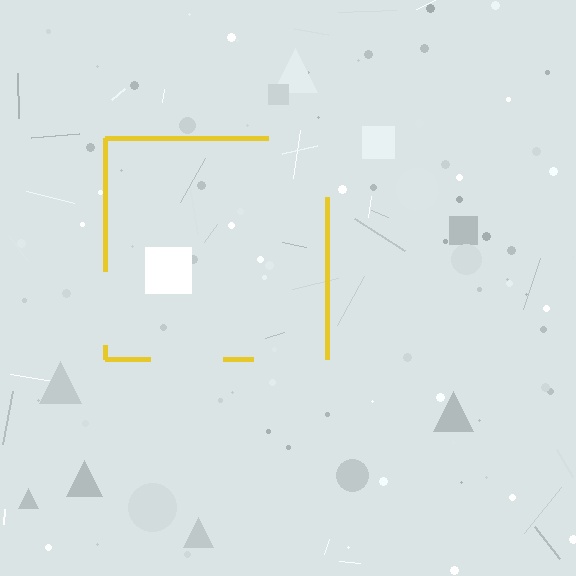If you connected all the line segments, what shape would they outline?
They would outline a square.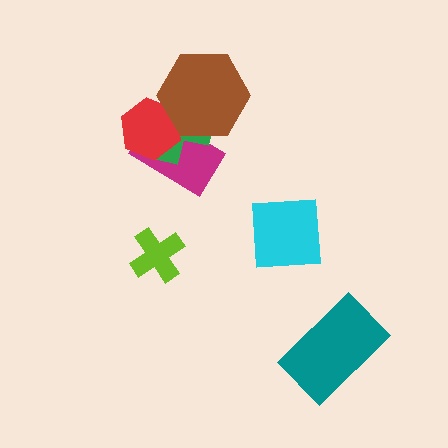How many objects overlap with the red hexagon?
3 objects overlap with the red hexagon.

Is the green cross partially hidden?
Yes, it is partially covered by another shape.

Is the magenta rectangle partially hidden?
Yes, it is partially covered by another shape.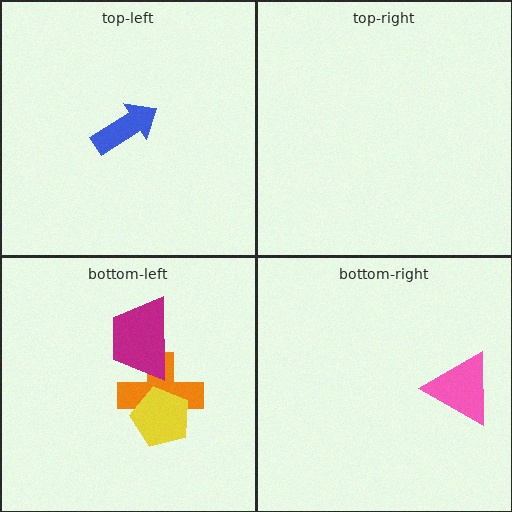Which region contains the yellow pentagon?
The bottom-left region.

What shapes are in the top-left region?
The blue arrow.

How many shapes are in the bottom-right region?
1.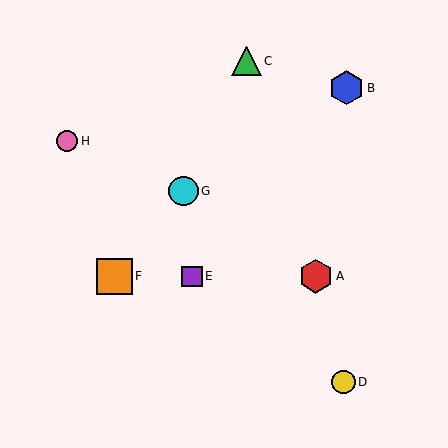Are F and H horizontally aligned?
No, F is at y≈276 and H is at y≈141.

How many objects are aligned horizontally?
3 objects (A, E, F) are aligned horizontally.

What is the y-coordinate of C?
Object C is at y≈61.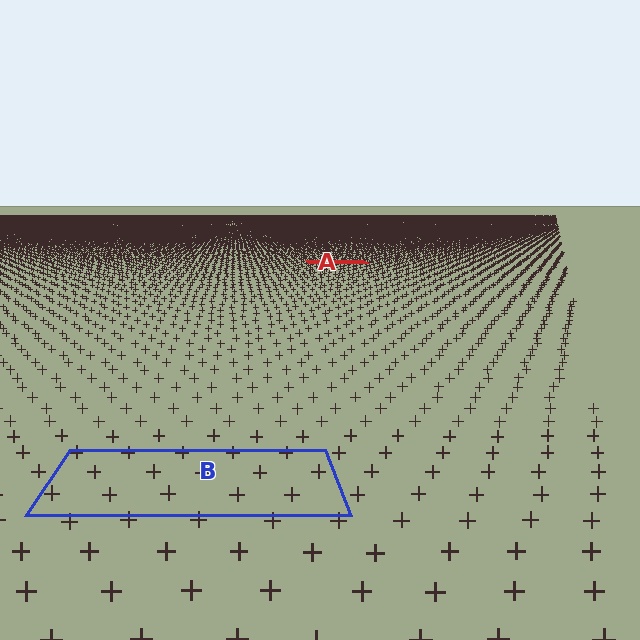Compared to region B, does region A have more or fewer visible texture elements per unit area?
Region A has more texture elements per unit area — they are packed more densely because it is farther away.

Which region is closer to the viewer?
Region B is closer. The texture elements there are larger and more spread out.